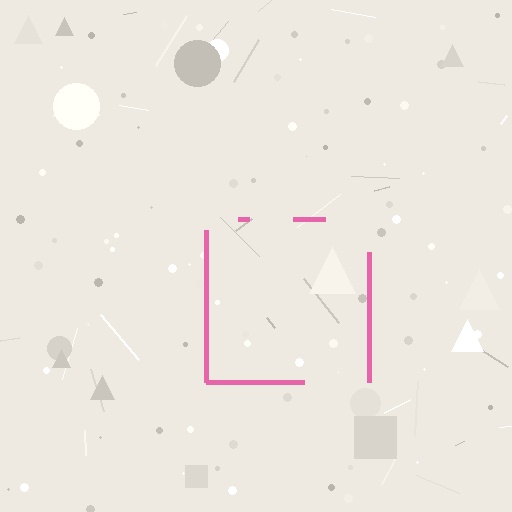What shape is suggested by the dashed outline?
The dashed outline suggests a square.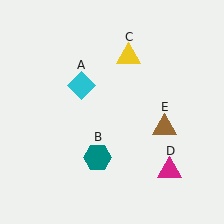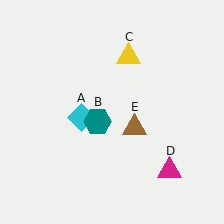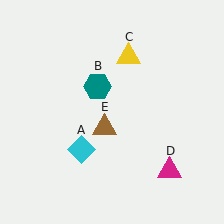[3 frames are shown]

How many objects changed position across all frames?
3 objects changed position: cyan diamond (object A), teal hexagon (object B), brown triangle (object E).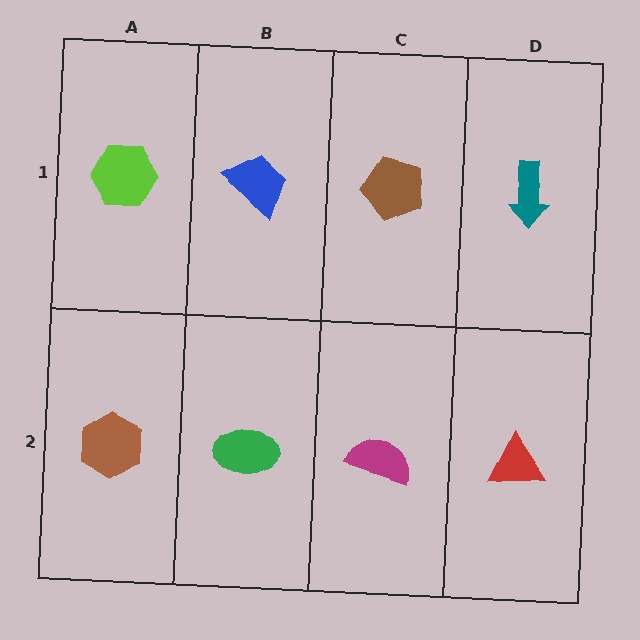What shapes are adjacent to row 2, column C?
A brown pentagon (row 1, column C), a green ellipse (row 2, column B), a red triangle (row 2, column D).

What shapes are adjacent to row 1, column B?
A green ellipse (row 2, column B), a lime hexagon (row 1, column A), a brown pentagon (row 1, column C).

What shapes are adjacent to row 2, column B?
A blue trapezoid (row 1, column B), a brown hexagon (row 2, column A), a magenta semicircle (row 2, column C).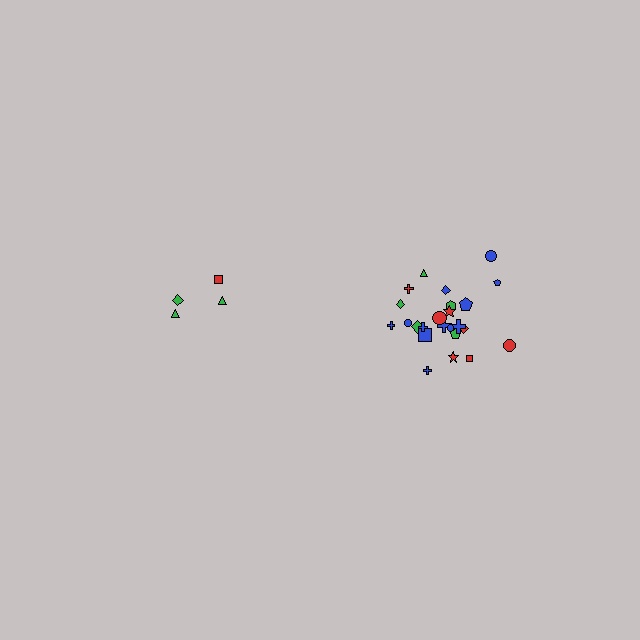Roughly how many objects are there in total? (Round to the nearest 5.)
Roughly 30 objects in total.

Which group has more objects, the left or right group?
The right group.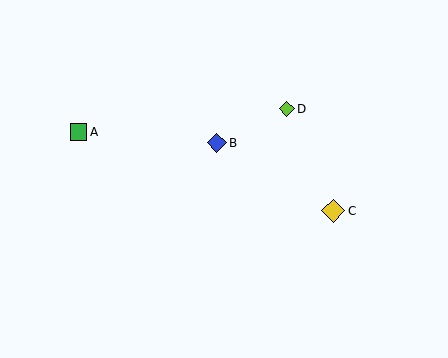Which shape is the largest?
The yellow diamond (labeled C) is the largest.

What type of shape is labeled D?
Shape D is a lime diamond.